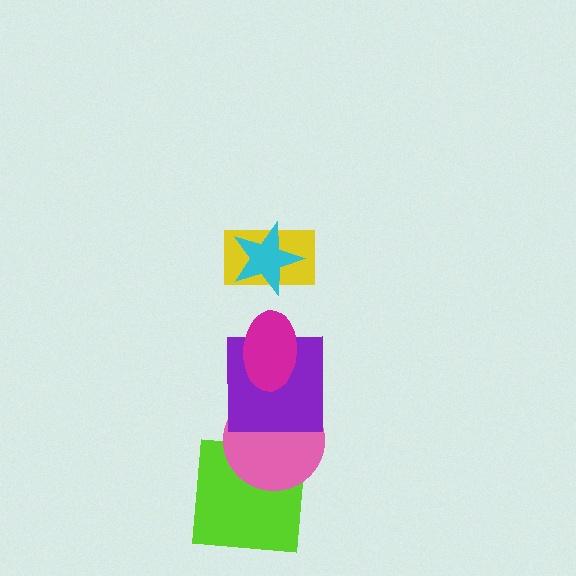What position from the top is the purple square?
The purple square is 4th from the top.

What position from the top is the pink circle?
The pink circle is 5th from the top.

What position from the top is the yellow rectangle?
The yellow rectangle is 2nd from the top.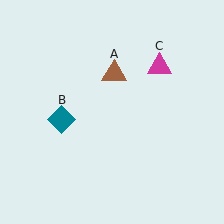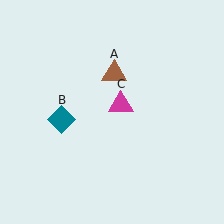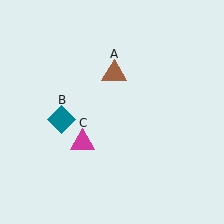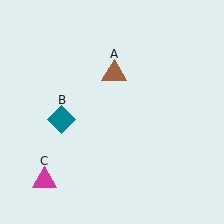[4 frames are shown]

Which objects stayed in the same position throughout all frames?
Brown triangle (object A) and teal diamond (object B) remained stationary.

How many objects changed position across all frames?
1 object changed position: magenta triangle (object C).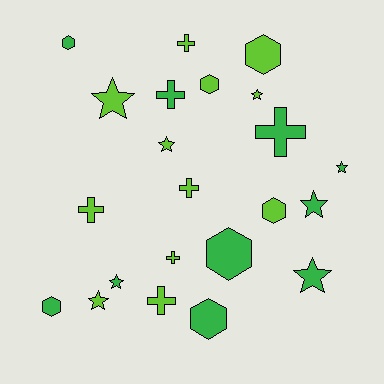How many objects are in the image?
There are 22 objects.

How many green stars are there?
There are 4 green stars.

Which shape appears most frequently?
Star, with 8 objects.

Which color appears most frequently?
Lime, with 12 objects.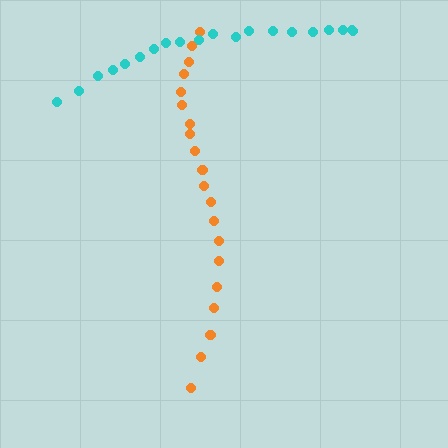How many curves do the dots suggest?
There are 2 distinct paths.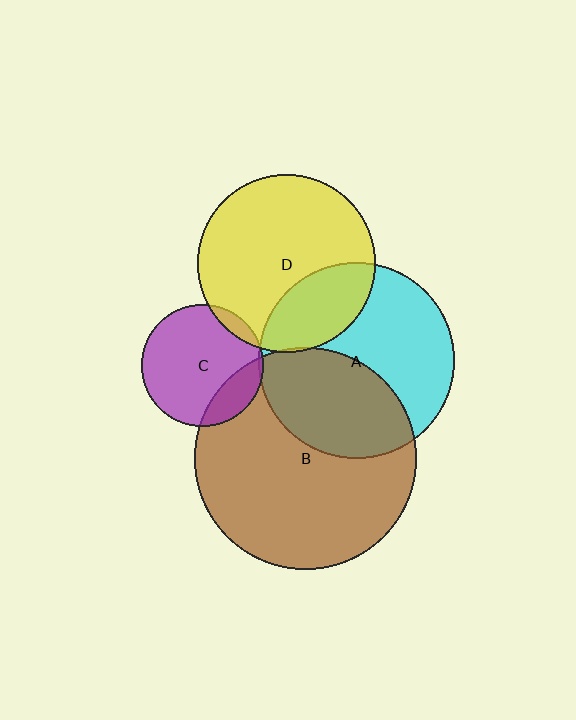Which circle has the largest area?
Circle B (brown).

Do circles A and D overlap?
Yes.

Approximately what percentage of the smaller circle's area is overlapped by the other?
Approximately 25%.